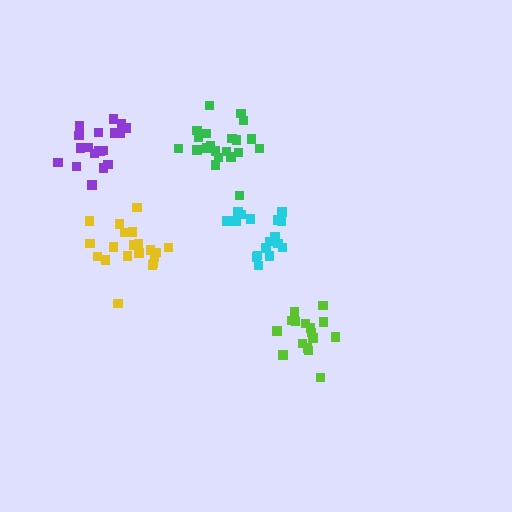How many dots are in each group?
Group 1: 16 dots, Group 2: 18 dots, Group 3: 21 dots, Group 4: 20 dots, Group 5: 19 dots (94 total).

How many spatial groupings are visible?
There are 5 spatial groupings.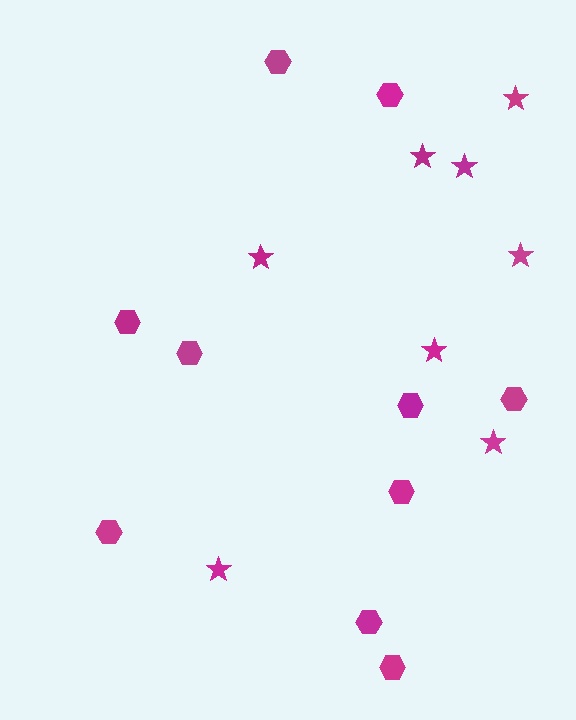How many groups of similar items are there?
There are 2 groups: one group of hexagons (10) and one group of stars (8).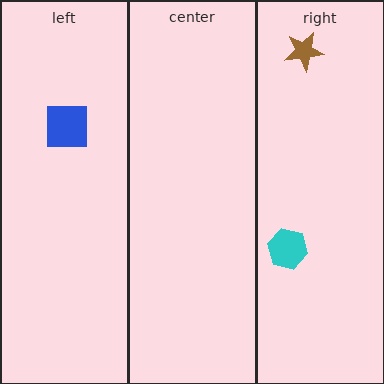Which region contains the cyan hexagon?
The right region.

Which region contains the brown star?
The right region.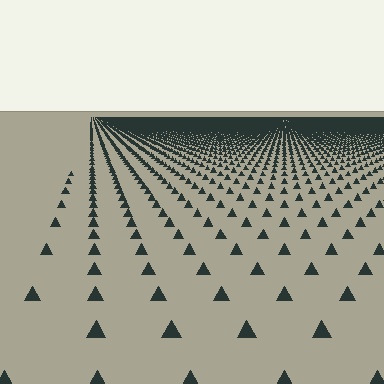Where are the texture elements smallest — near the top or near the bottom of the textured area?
Near the top.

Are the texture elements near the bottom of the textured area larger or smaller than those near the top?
Larger. Near the bottom, elements are closer to the viewer and appear at a bigger on-screen size.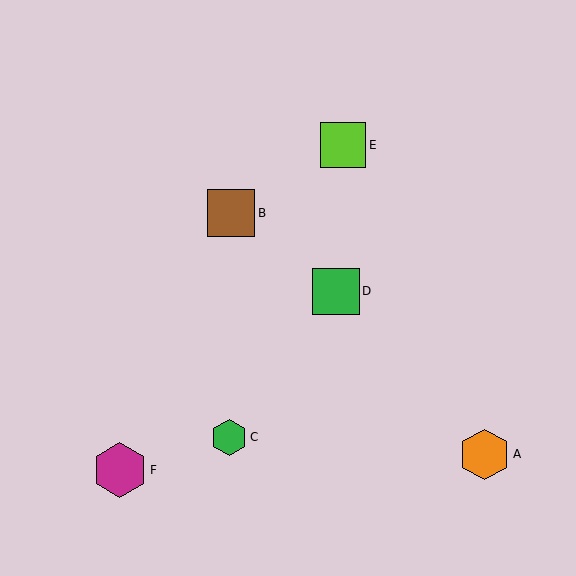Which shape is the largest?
The magenta hexagon (labeled F) is the largest.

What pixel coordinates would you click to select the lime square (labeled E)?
Click at (343, 145) to select the lime square E.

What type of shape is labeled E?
Shape E is a lime square.